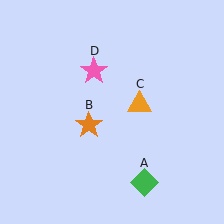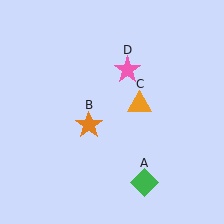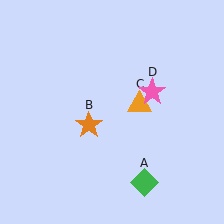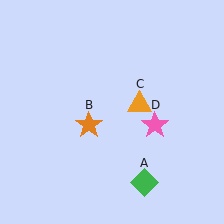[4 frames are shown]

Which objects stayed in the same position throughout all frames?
Green diamond (object A) and orange star (object B) and orange triangle (object C) remained stationary.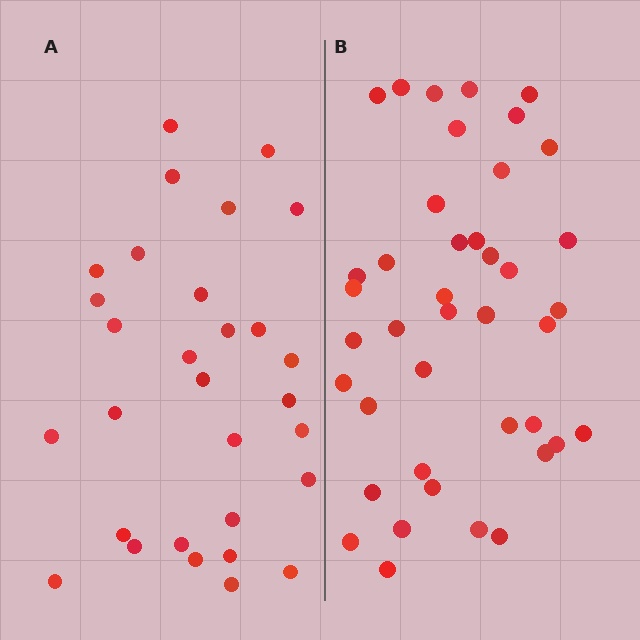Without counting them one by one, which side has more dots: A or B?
Region B (the right region) has more dots.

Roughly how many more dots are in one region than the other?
Region B has roughly 12 or so more dots than region A.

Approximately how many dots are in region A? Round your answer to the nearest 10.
About 30 dots.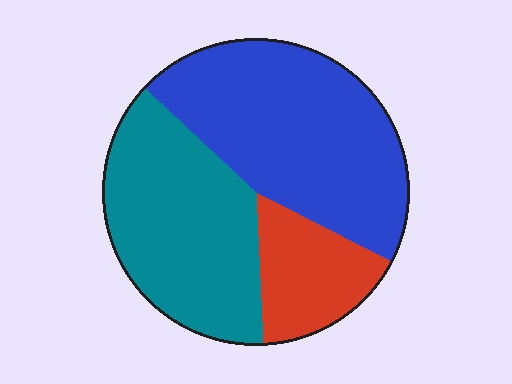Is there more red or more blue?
Blue.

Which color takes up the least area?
Red, at roughly 15%.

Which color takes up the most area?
Blue, at roughly 45%.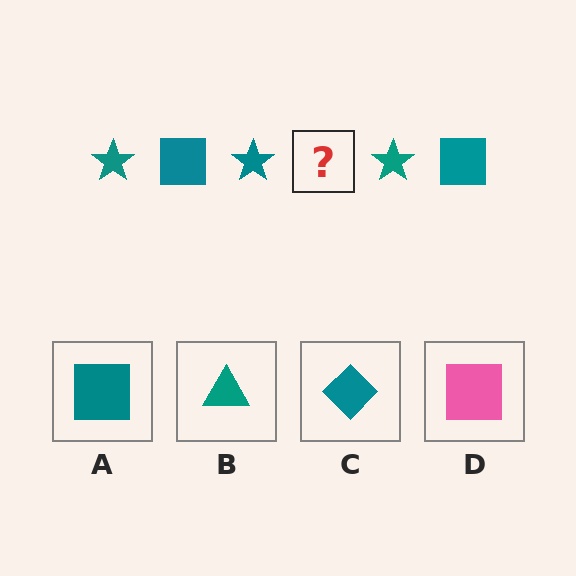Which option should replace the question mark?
Option A.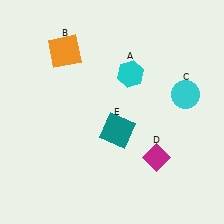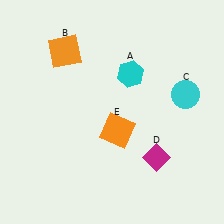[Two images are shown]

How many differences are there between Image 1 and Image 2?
There is 1 difference between the two images.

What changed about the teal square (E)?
In Image 1, E is teal. In Image 2, it changed to orange.